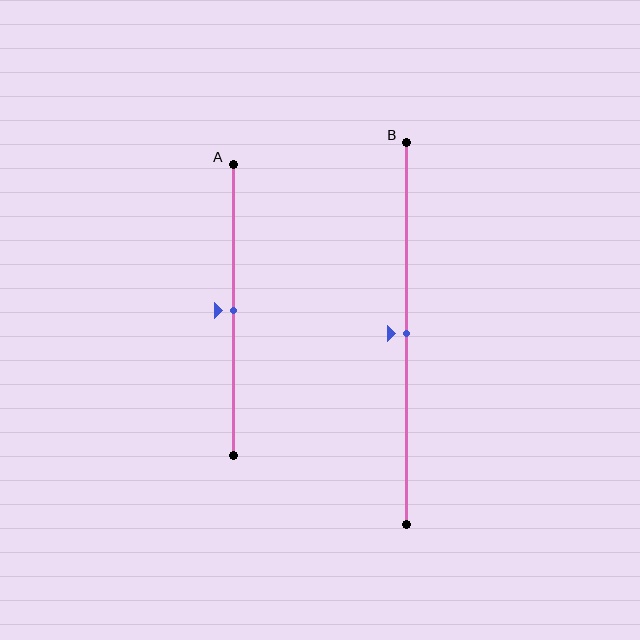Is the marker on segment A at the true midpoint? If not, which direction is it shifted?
Yes, the marker on segment A is at the true midpoint.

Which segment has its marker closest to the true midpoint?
Segment A has its marker closest to the true midpoint.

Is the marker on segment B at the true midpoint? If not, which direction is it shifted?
Yes, the marker on segment B is at the true midpoint.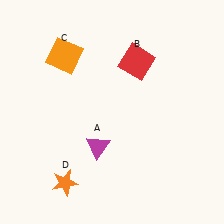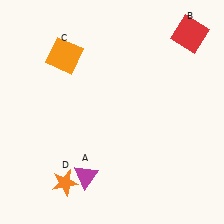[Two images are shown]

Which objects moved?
The objects that moved are: the magenta triangle (A), the red square (B).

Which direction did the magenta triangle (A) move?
The magenta triangle (A) moved down.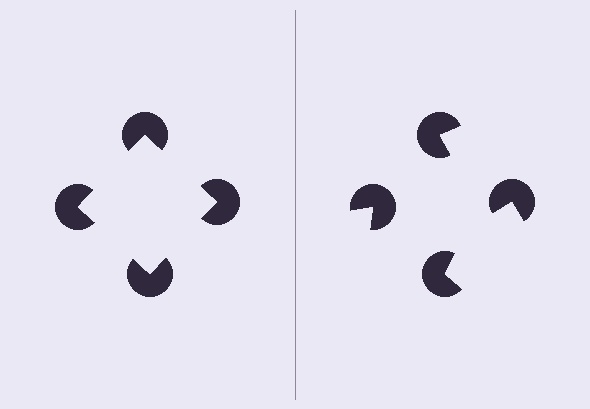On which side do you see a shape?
An illusory square appears on the left side. On the right side the wedge cuts are rotated, so no coherent shape forms.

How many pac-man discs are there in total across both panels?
8 — 4 on each side.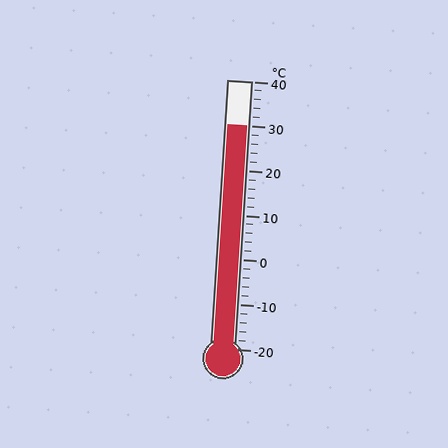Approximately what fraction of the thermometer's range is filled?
The thermometer is filled to approximately 85% of its range.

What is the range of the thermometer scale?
The thermometer scale ranges from -20°C to 40°C.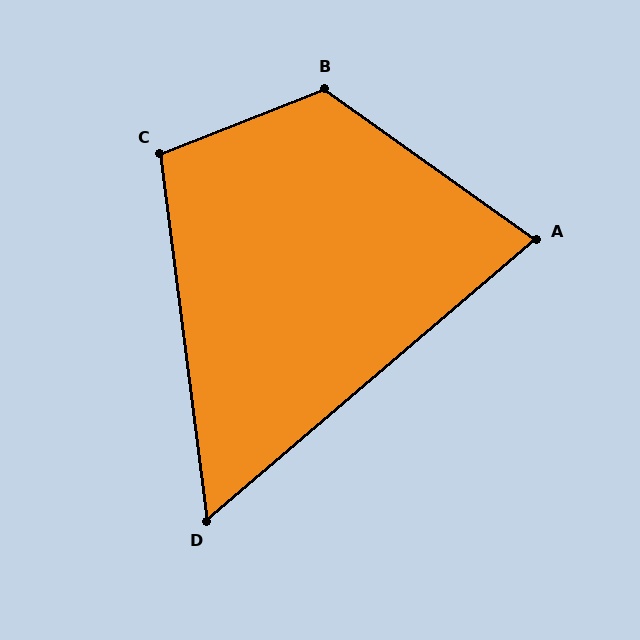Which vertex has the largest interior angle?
B, at approximately 123 degrees.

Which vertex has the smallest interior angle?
D, at approximately 57 degrees.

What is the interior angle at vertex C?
Approximately 104 degrees (obtuse).